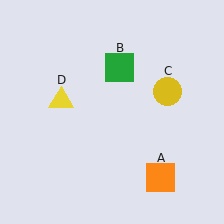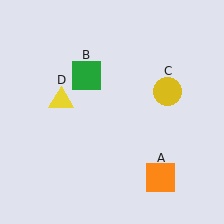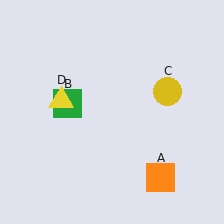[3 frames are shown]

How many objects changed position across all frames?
1 object changed position: green square (object B).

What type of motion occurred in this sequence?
The green square (object B) rotated counterclockwise around the center of the scene.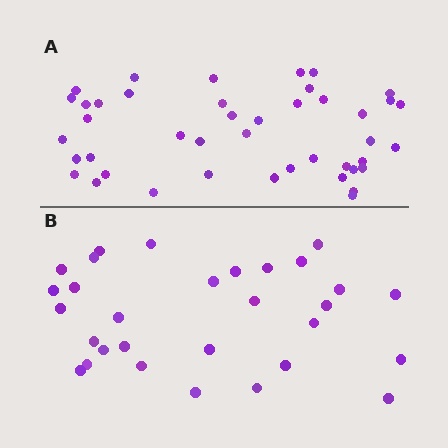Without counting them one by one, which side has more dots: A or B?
Region A (the top region) has more dots.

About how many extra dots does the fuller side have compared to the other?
Region A has approximately 15 more dots than region B.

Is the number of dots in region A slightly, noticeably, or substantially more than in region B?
Region A has noticeably more, but not dramatically so. The ratio is roughly 1.4 to 1.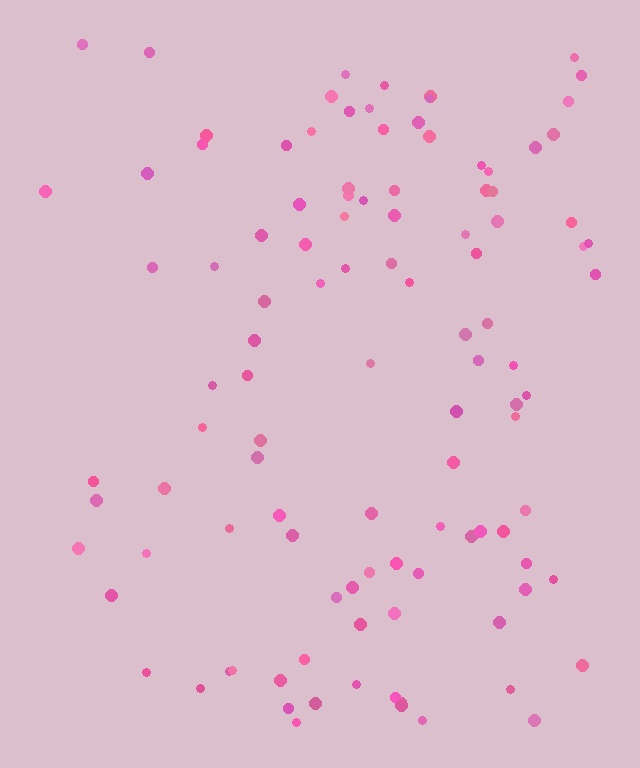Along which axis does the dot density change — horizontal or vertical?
Horizontal.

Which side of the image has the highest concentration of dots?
The right.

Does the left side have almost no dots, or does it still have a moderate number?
Still a moderate number, just noticeably fewer than the right.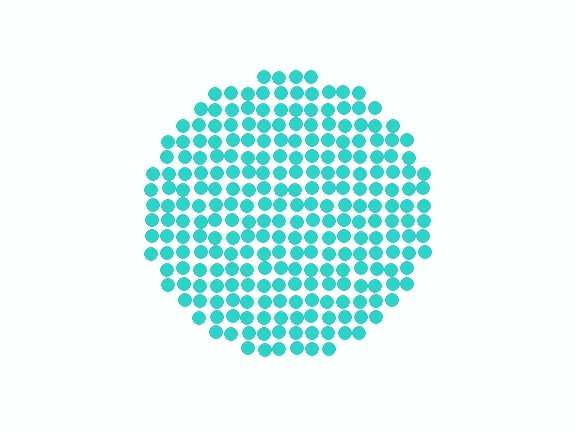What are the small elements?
The small elements are circles.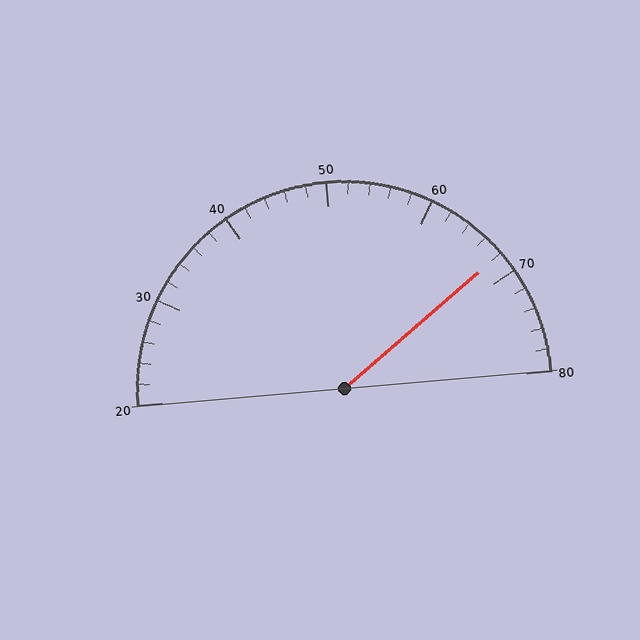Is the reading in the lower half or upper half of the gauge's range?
The reading is in the upper half of the range (20 to 80).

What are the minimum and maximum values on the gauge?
The gauge ranges from 20 to 80.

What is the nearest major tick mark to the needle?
The nearest major tick mark is 70.